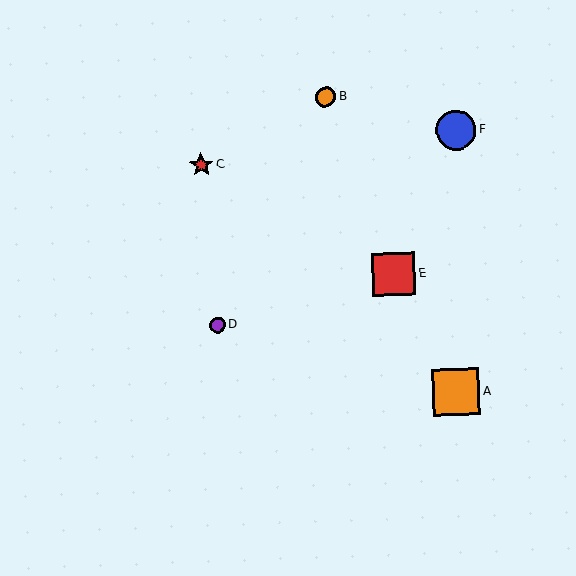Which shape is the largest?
The orange square (labeled A) is the largest.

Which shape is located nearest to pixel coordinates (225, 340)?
The purple circle (labeled D) at (218, 325) is nearest to that location.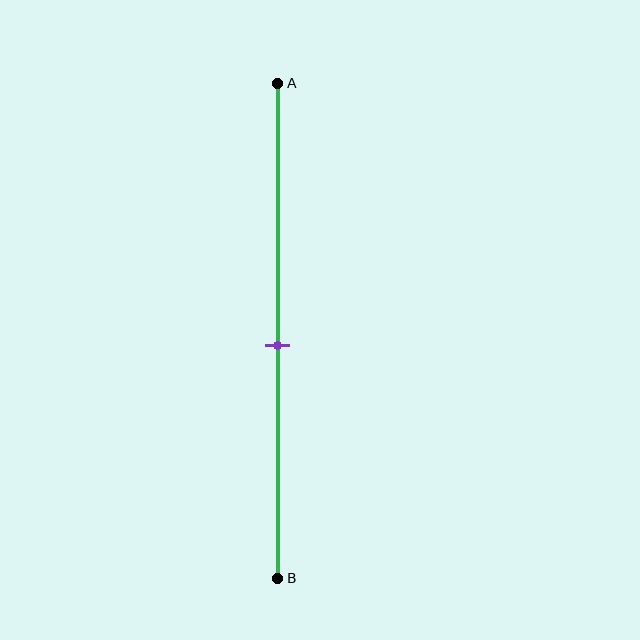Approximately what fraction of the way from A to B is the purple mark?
The purple mark is approximately 55% of the way from A to B.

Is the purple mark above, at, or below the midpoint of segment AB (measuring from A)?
The purple mark is below the midpoint of segment AB.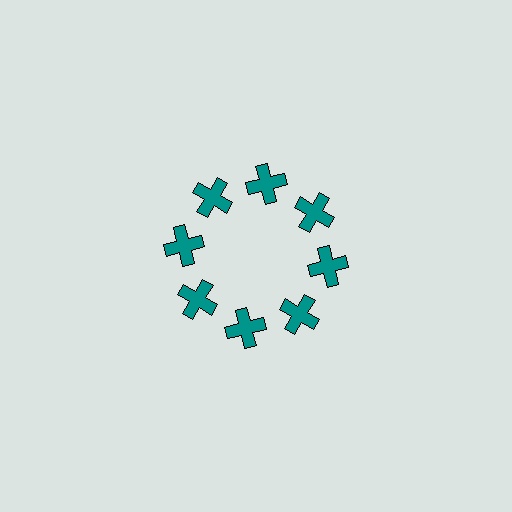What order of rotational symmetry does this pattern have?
This pattern has 8-fold rotational symmetry.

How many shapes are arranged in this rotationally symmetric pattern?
There are 8 shapes, arranged in 8 groups of 1.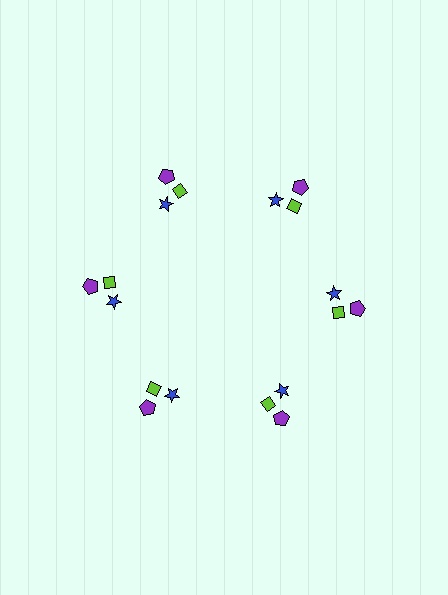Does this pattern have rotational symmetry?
Yes, this pattern has 6-fold rotational symmetry. It looks the same after rotating 60 degrees around the center.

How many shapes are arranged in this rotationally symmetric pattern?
There are 18 shapes, arranged in 6 groups of 3.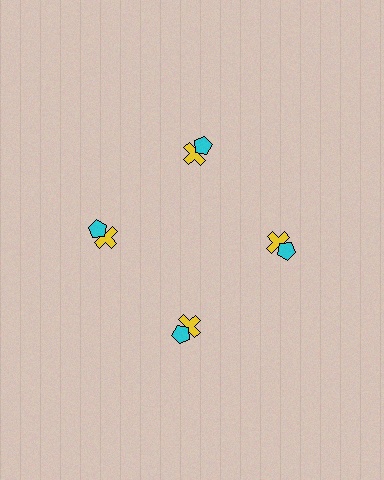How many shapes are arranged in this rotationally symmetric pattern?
There are 8 shapes, arranged in 4 groups of 2.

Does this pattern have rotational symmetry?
Yes, this pattern has 4-fold rotational symmetry. It looks the same after rotating 90 degrees around the center.